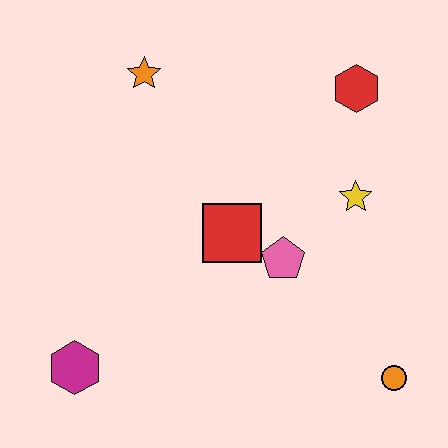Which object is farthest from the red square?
The orange circle is farthest from the red square.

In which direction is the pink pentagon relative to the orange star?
The pink pentagon is below the orange star.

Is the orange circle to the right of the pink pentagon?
Yes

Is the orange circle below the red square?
Yes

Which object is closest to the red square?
The pink pentagon is closest to the red square.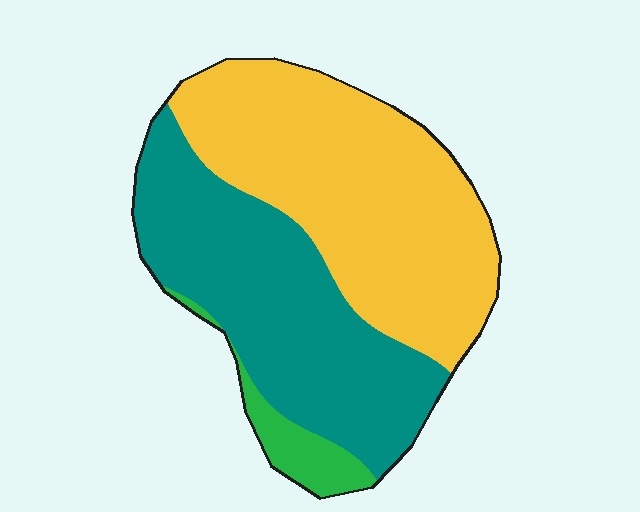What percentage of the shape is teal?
Teal takes up about two fifths (2/5) of the shape.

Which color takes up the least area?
Green, at roughly 5%.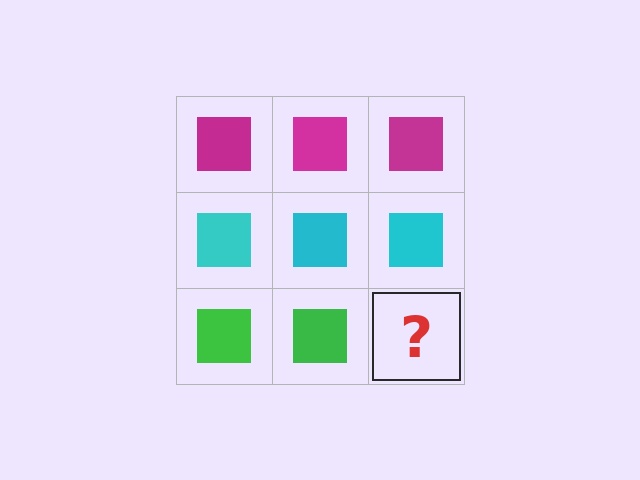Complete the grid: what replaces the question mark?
The question mark should be replaced with a green square.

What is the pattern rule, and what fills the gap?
The rule is that each row has a consistent color. The gap should be filled with a green square.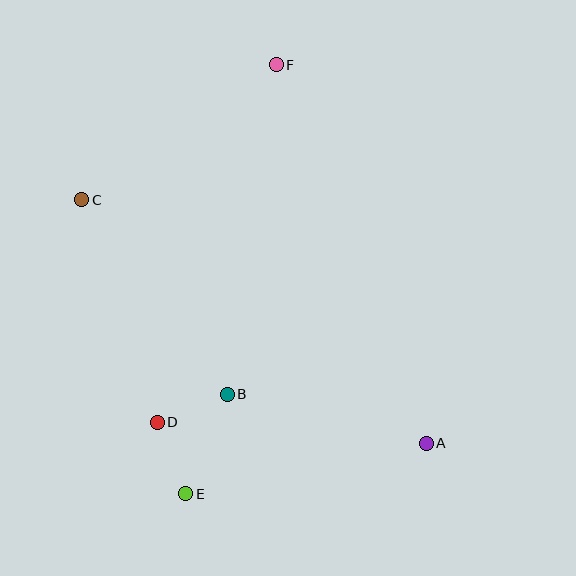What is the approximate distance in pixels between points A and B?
The distance between A and B is approximately 205 pixels.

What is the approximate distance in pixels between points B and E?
The distance between B and E is approximately 108 pixels.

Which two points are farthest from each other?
Points E and F are farthest from each other.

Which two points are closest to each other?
Points B and D are closest to each other.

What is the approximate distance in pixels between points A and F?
The distance between A and F is approximately 408 pixels.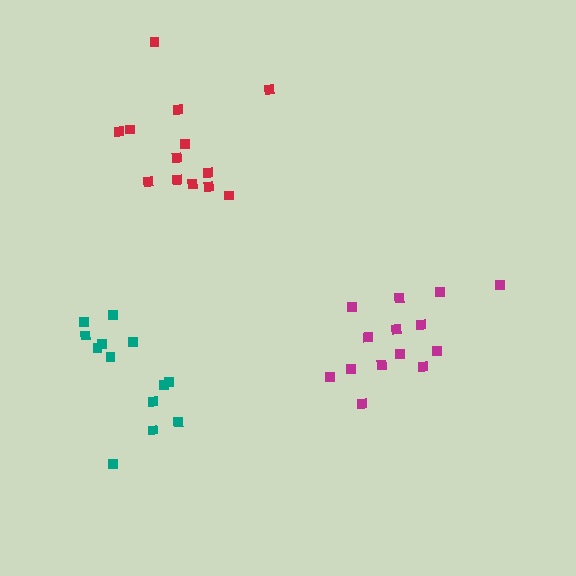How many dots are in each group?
Group 1: 13 dots, Group 2: 13 dots, Group 3: 14 dots (40 total).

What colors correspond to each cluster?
The clusters are colored: teal, red, magenta.